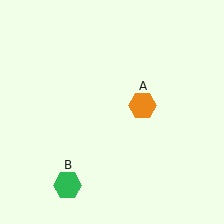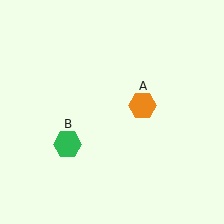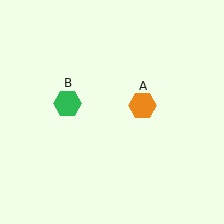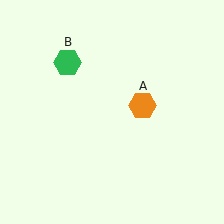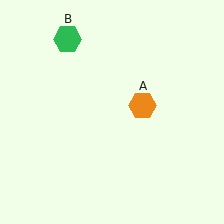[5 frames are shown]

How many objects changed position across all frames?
1 object changed position: green hexagon (object B).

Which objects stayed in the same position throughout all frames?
Orange hexagon (object A) remained stationary.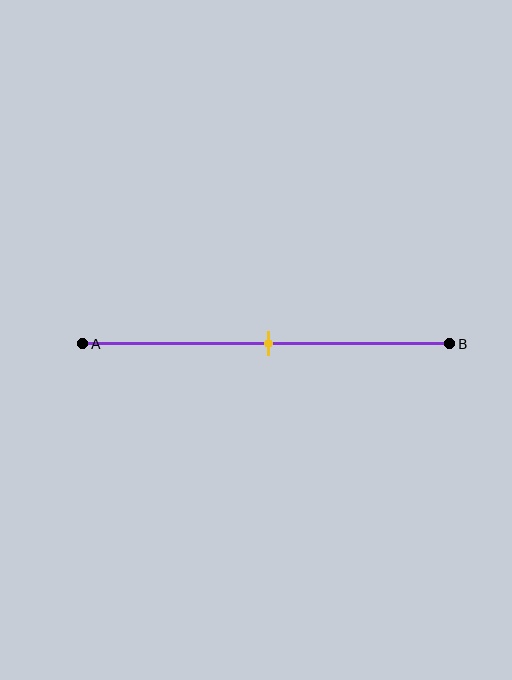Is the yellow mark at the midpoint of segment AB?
Yes, the mark is approximately at the midpoint.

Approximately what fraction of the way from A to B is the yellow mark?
The yellow mark is approximately 50% of the way from A to B.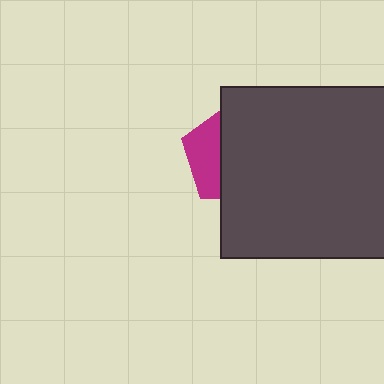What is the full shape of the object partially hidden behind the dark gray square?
The partially hidden object is a magenta pentagon.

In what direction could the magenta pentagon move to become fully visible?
The magenta pentagon could move left. That would shift it out from behind the dark gray square entirely.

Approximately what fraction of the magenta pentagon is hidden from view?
Roughly 67% of the magenta pentagon is hidden behind the dark gray square.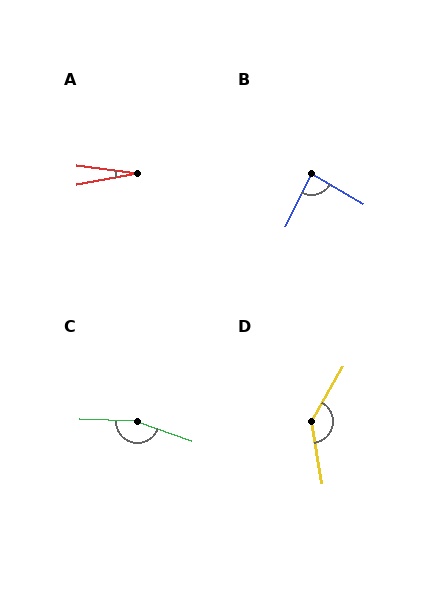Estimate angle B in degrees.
Approximately 87 degrees.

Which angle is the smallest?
A, at approximately 18 degrees.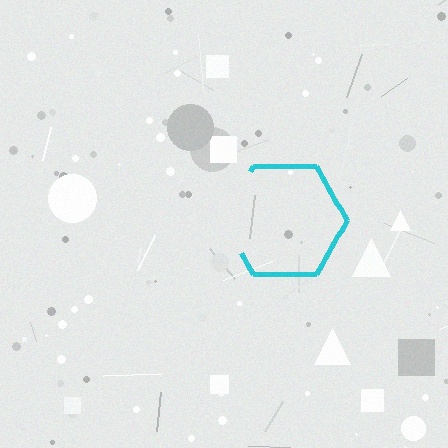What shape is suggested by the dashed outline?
The dashed outline suggests a hexagon.